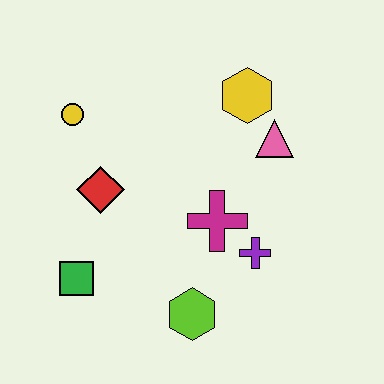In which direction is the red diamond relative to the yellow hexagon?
The red diamond is to the left of the yellow hexagon.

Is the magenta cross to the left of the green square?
No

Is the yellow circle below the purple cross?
No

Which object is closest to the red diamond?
The yellow circle is closest to the red diamond.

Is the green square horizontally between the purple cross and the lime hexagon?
No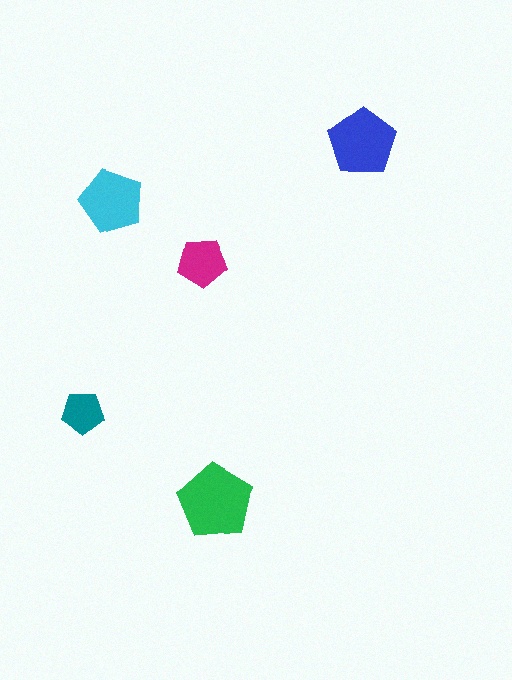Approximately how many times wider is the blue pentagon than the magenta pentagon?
About 1.5 times wider.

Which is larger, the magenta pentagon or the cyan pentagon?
The cyan one.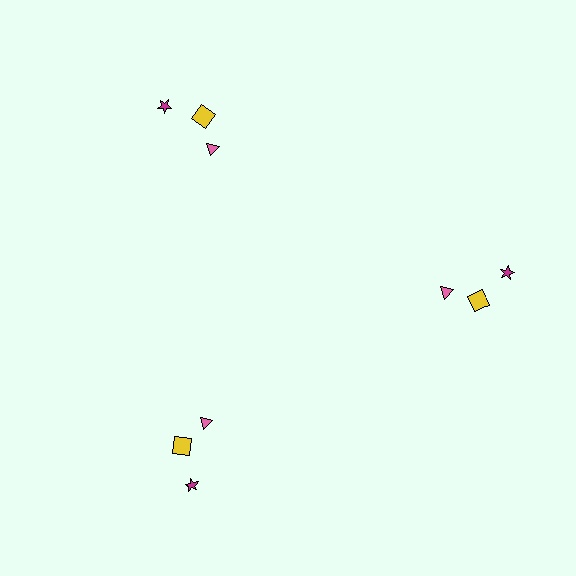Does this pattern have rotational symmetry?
Yes, this pattern has 3-fold rotational symmetry. It looks the same after rotating 120 degrees around the center.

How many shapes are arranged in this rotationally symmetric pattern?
There are 9 shapes, arranged in 3 groups of 3.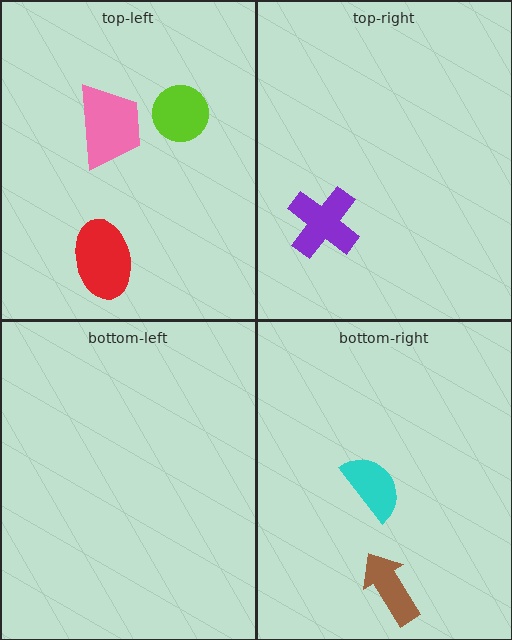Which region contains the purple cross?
The top-right region.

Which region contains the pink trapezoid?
The top-left region.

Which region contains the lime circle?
The top-left region.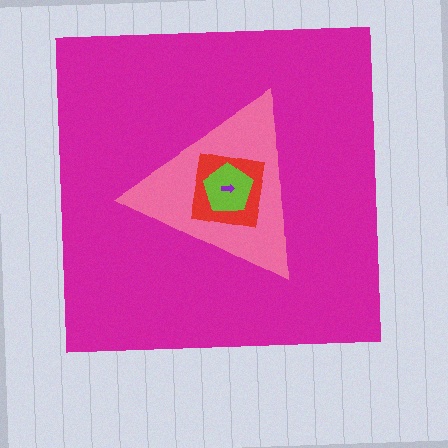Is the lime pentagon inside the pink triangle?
Yes.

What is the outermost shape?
The magenta square.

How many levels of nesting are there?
5.